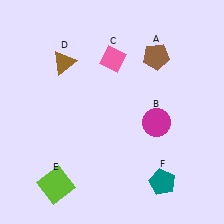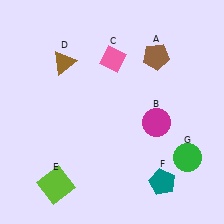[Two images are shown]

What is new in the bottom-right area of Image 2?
A green circle (G) was added in the bottom-right area of Image 2.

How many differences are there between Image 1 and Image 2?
There is 1 difference between the two images.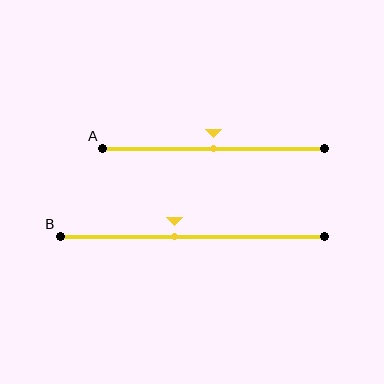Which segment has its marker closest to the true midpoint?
Segment A has its marker closest to the true midpoint.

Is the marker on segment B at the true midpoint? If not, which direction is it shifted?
No, the marker on segment B is shifted to the left by about 7% of the segment length.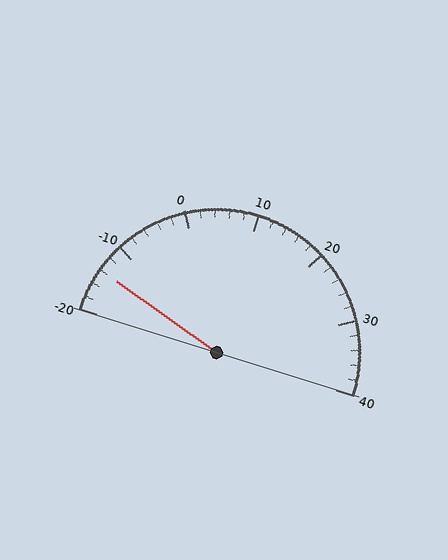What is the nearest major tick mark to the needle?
The nearest major tick mark is -10.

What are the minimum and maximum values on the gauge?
The gauge ranges from -20 to 40.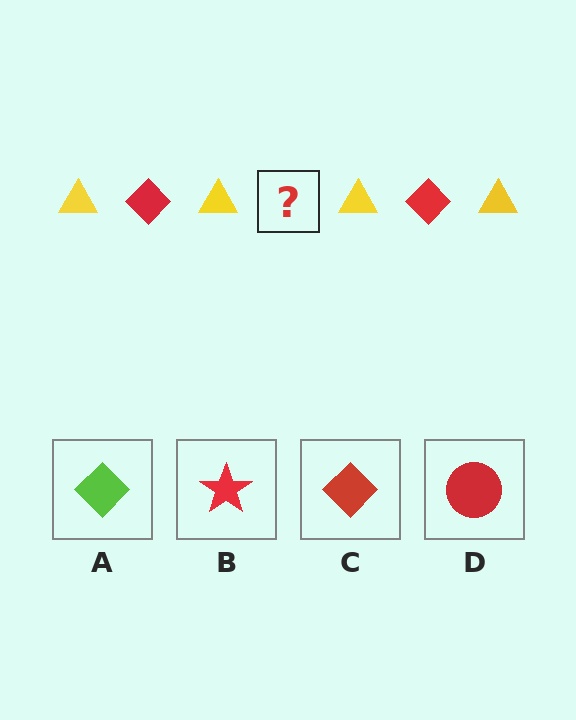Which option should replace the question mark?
Option C.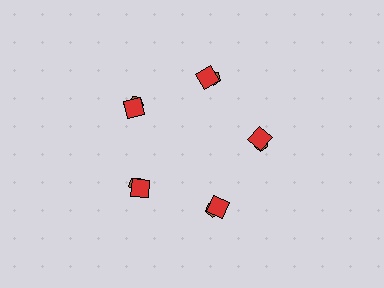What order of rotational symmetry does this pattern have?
This pattern has 5-fold rotational symmetry.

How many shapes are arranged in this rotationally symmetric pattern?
There are 15 shapes, arranged in 5 groups of 3.